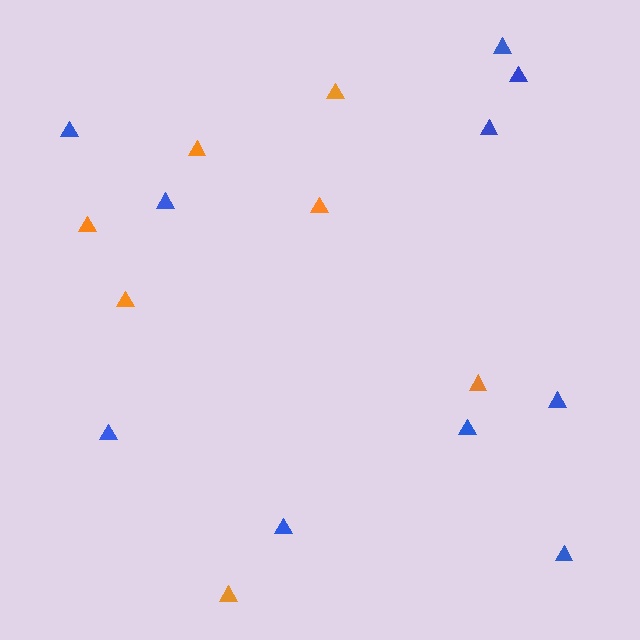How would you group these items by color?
There are 2 groups: one group of orange triangles (7) and one group of blue triangles (10).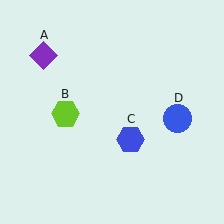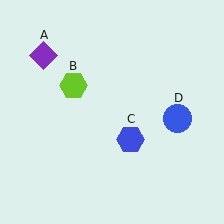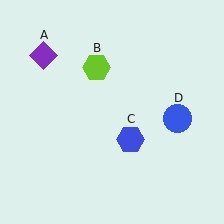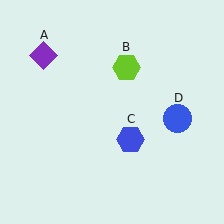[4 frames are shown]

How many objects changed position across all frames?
1 object changed position: lime hexagon (object B).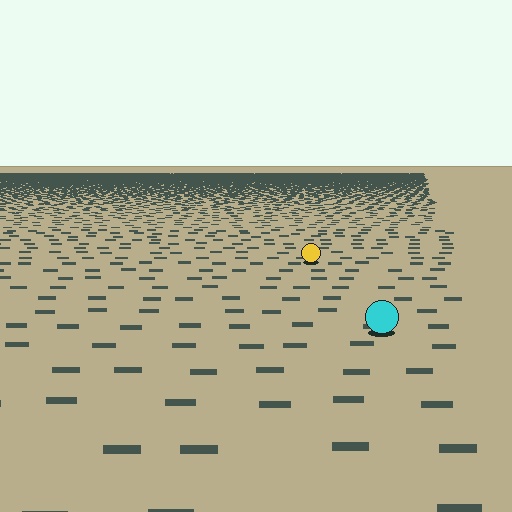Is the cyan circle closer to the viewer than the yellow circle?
Yes. The cyan circle is closer — you can tell from the texture gradient: the ground texture is coarser near it.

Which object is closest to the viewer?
The cyan circle is closest. The texture marks near it are larger and more spread out.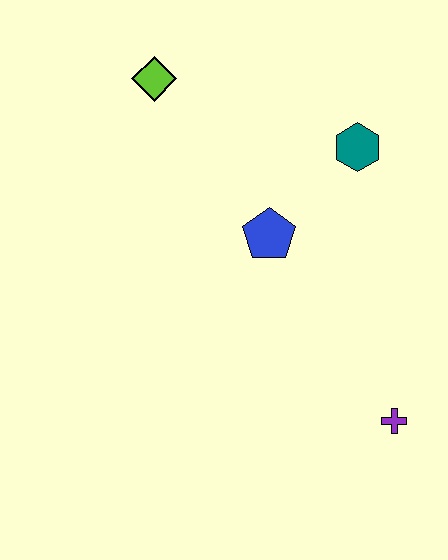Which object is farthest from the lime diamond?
The purple cross is farthest from the lime diamond.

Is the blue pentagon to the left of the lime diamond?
No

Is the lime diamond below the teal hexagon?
No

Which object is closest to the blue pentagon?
The teal hexagon is closest to the blue pentagon.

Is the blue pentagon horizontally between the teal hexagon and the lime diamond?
Yes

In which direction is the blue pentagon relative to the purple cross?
The blue pentagon is above the purple cross.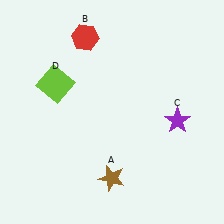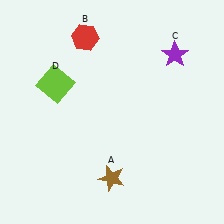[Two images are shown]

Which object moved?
The purple star (C) moved up.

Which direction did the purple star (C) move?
The purple star (C) moved up.